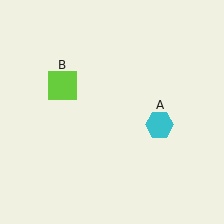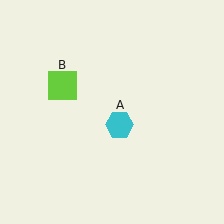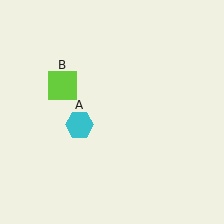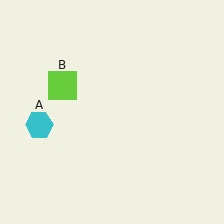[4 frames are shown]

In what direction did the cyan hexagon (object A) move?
The cyan hexagon (object A) moved left.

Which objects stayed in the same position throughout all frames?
Lime square (object B) remained stationary.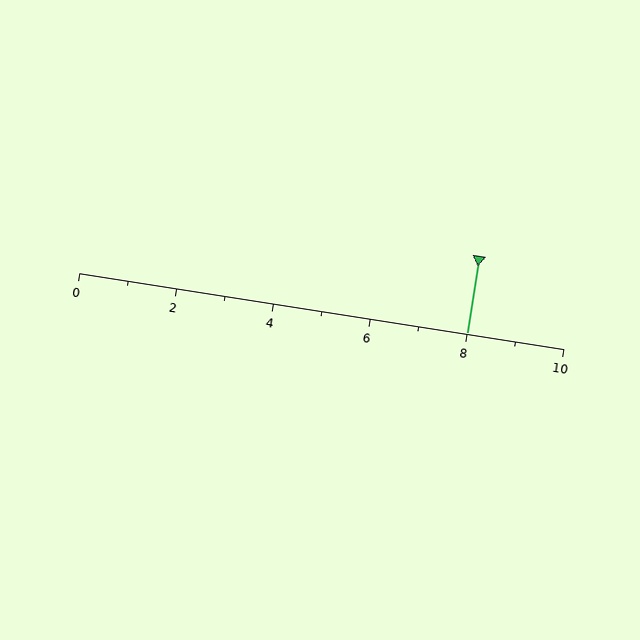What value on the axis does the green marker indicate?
The marker indicates approximately 8.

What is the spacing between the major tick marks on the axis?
The major ticks are spaced 2 apart.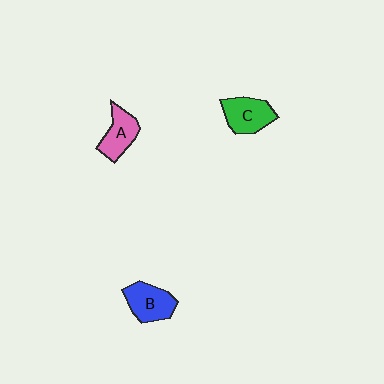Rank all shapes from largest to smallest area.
From largest to smallest: C (green), B (blue), A (pink).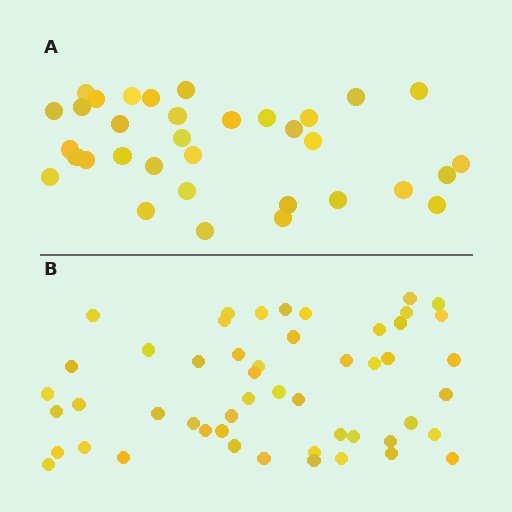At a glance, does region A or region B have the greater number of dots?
Region B (the bottom region) has more dots.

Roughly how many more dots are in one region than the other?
Region B has approximately 15 more dots than region A.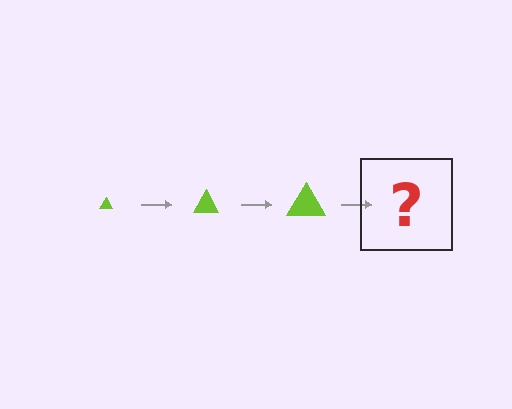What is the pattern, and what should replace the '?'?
The pattern is that the triangle gets progressively larger each step. The '?' should be a lime triangle, larger than the previous one.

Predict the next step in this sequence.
The next step is a lime triangle, larger than the previous one.